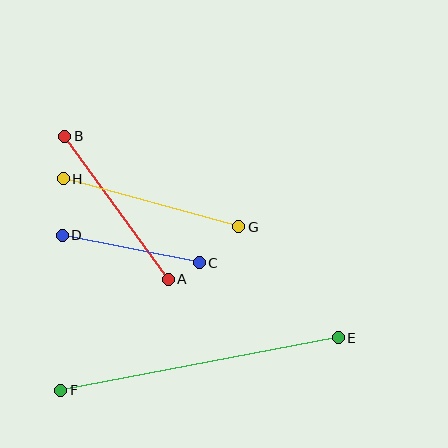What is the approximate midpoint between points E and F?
The midpoint is at approximately (199, 364) pixels.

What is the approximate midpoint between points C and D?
The midpoint is at approximately (131, 249) pixels.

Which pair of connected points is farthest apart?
Points E and F are farthest apart.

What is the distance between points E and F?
The distance is approximately 282 pixels.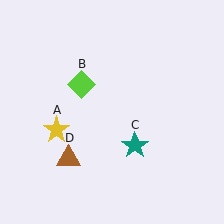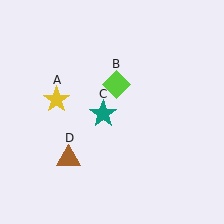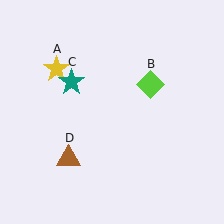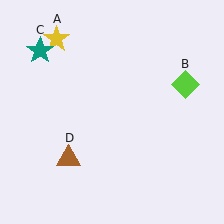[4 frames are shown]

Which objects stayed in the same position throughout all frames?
Brown triangle (object D) remained stationary.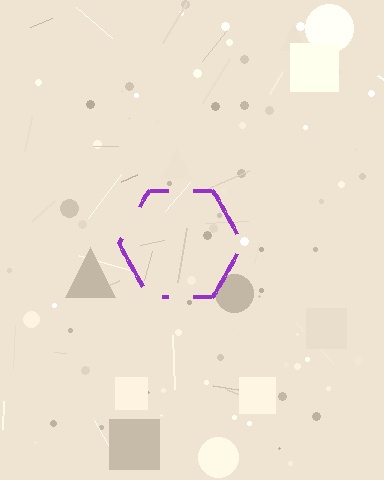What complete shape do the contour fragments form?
The contour fragments form a hexagon.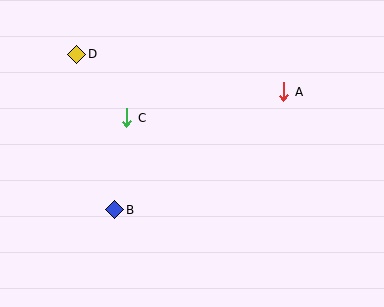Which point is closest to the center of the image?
Point C at (127, 118) is closest to the center.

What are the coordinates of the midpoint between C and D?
The midpoint between C and D is at (102, 86).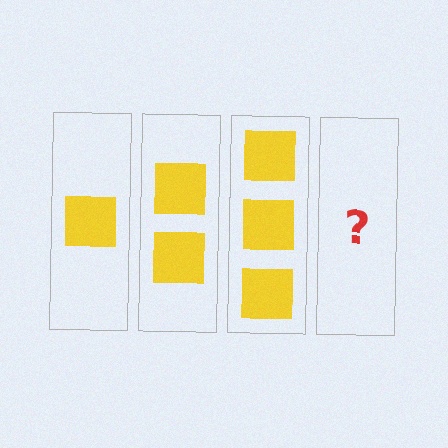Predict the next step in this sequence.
The next step is 4 squares.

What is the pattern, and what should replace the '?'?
The pattern is that each step adds one more square. The '?' should be 4 squares.